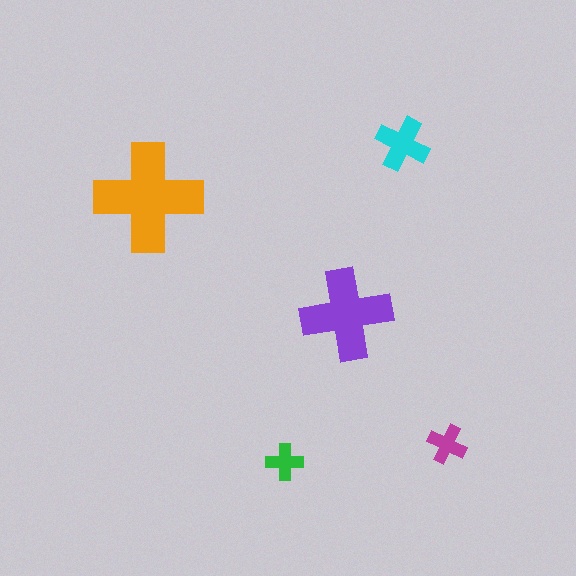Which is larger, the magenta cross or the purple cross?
The purple one.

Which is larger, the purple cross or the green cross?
The purple one.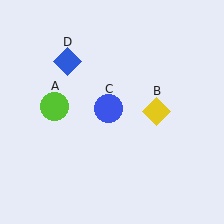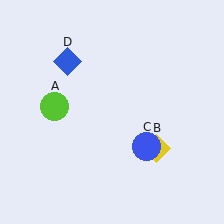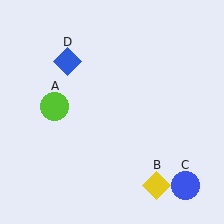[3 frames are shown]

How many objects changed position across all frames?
2 objects changed position: yellow diamond (object B), blue circle (object C).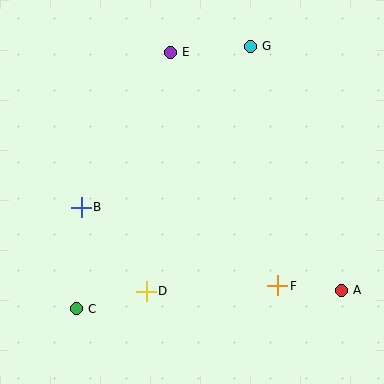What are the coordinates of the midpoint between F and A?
The midpoint between F and A is at (310, 288).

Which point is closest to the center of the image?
Point D at (146, 291) is closest to the center.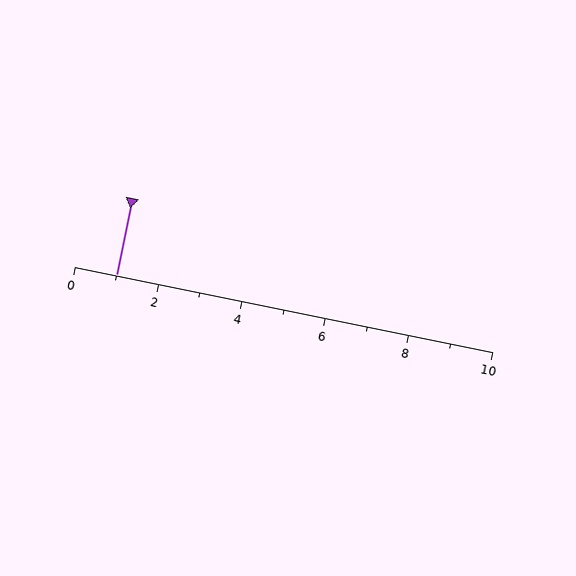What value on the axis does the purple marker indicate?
The marker indicates approximately 1.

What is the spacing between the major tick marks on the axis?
The major ticks are spaced 2 apart.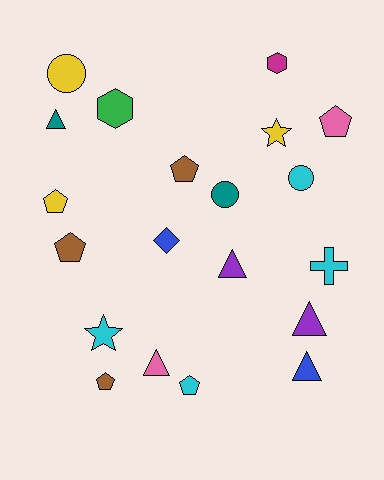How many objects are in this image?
There are 20 objects.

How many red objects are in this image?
There are no red objects.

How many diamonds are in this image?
There is 1 diamond.